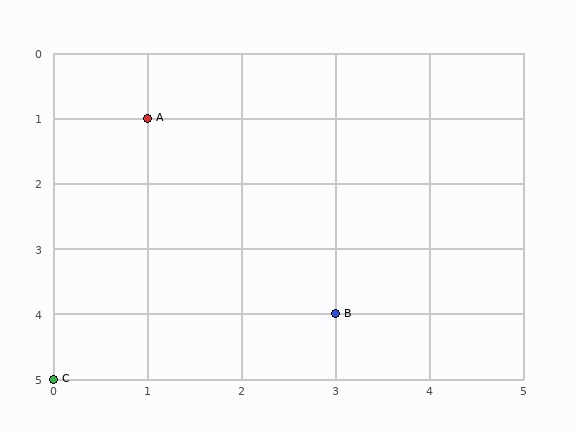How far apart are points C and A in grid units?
Points C and A are 1 column and 4 rows apart (about 4.1 grid units diagonally).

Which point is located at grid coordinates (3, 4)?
Point B is at (3, 4).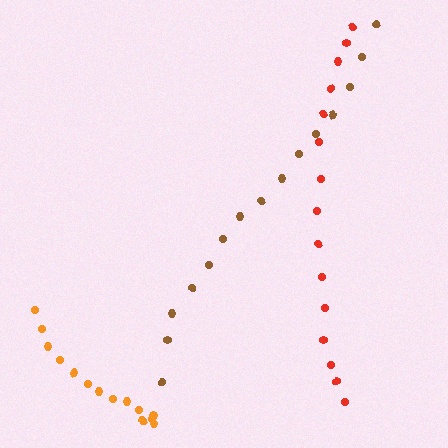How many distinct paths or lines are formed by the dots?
There are 3 distinct paths.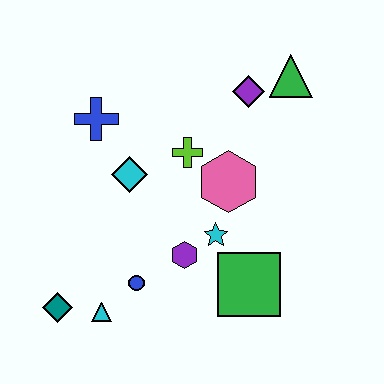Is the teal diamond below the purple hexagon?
Yes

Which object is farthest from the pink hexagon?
The teal diamond is farthest from the pink hexagon.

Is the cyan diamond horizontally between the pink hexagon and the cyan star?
No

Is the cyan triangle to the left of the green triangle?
Yes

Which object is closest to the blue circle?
The cyan triangle is closest to the blue circle.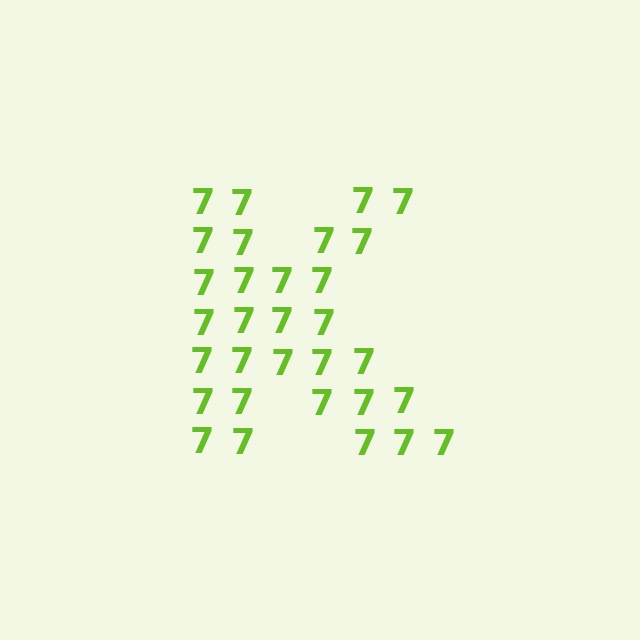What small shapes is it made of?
It is made of small digit 7's.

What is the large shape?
The large shape is the letter K.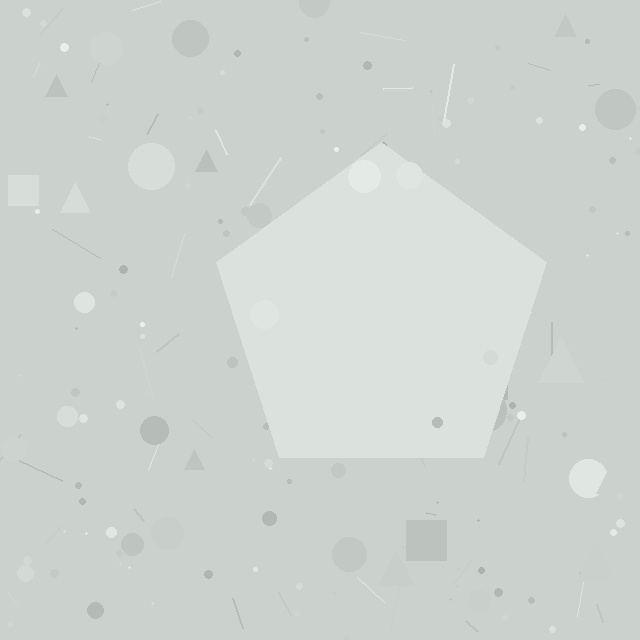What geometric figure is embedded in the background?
A pentagon is embedded in the background.